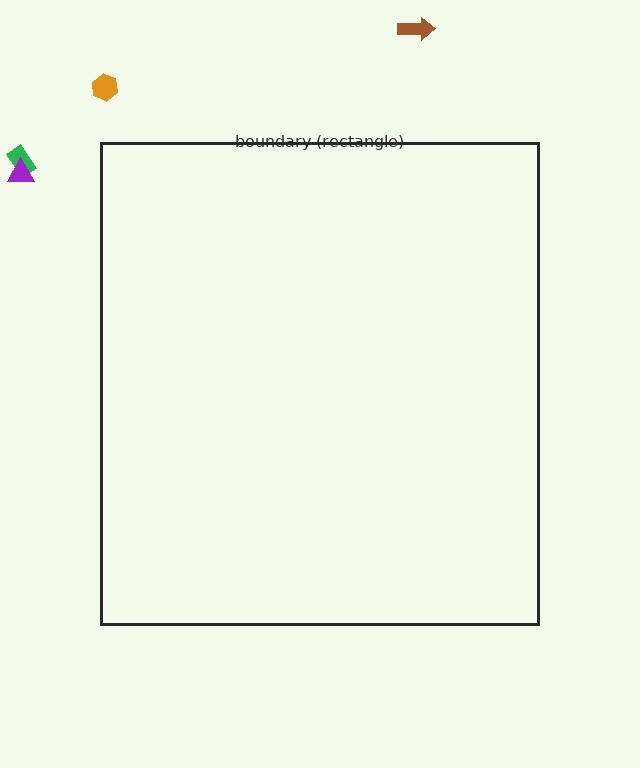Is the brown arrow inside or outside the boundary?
Outside.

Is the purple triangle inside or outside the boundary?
Outside.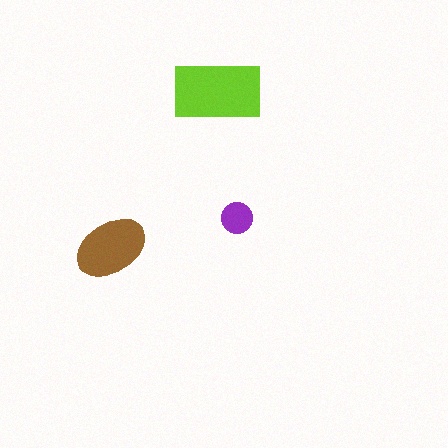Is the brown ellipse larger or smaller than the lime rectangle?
Smaller.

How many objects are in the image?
There are 3 objects in the image.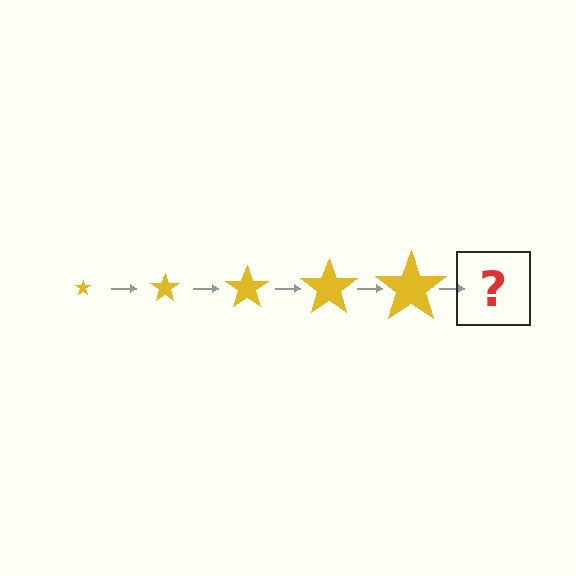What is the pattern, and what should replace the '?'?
The pattern is that the star gets progressively larger each step. The '?' should be a yellow star, larger than the previous one.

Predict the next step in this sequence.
The next step is a yellow star, larger than the previous one.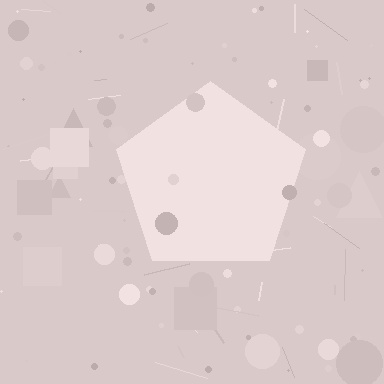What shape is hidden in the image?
A pentagon is hidden in the image.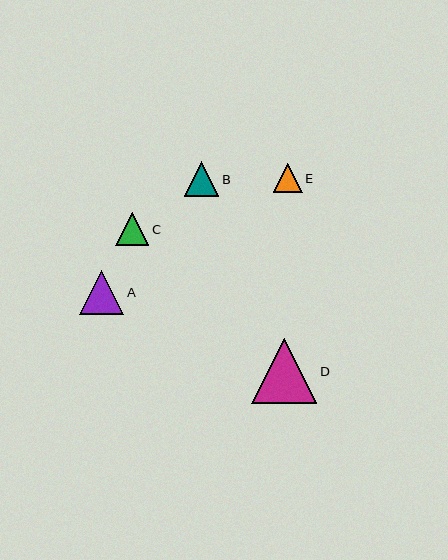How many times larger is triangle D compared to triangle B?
Triangle D is approximately 1.9 times the size of triangle B.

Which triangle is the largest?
Triangle D is the largest with a size of approximately 65 pixels.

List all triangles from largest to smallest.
From largest to smallest: D, A, B, C, E.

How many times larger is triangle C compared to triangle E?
Triangle C is approximately 1.2 times the size of triangle E.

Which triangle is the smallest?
Triangle E is the smallest with a size of approximately 29 pixels.